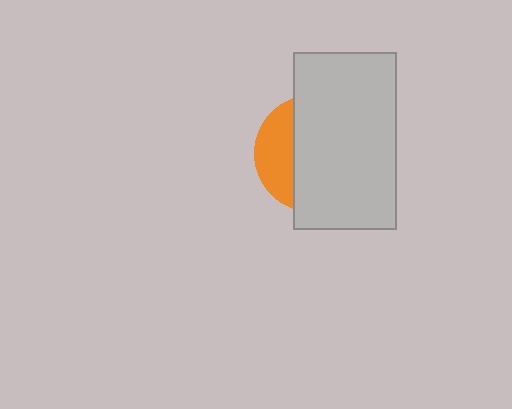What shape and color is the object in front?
The object in front is a light gray rectangle.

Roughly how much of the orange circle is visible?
A small part of it is visible (roughly 30%).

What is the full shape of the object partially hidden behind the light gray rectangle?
The partially hidden object is an orange circle.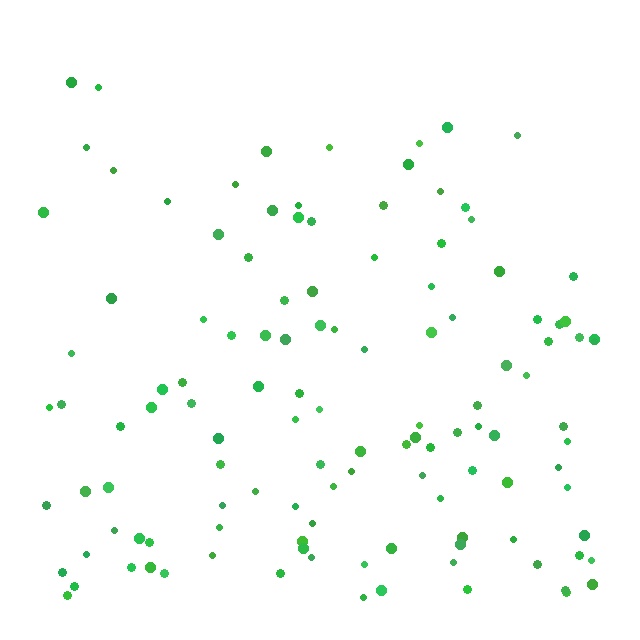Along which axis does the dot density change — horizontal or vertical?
Vertical.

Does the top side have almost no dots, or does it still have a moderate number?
Still a moderate number, just noticeably fewer than the bottom.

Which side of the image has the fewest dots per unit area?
The top.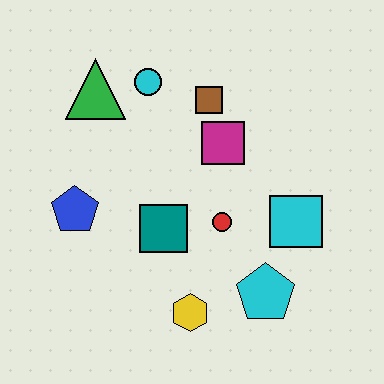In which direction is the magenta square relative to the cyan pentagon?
The magenta square is above the cyan pentagon.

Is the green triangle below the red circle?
No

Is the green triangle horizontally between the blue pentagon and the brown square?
Yes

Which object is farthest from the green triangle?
The cyan pentagon is farthest from the green triangle.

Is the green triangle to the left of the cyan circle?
Yes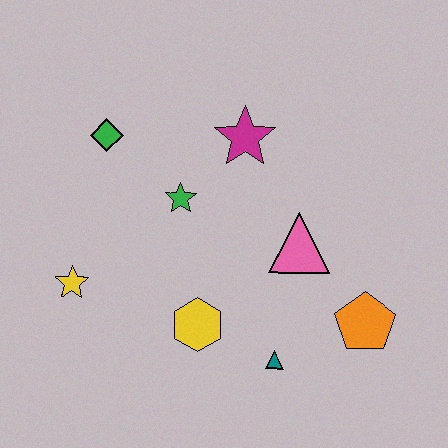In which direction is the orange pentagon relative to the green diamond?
The orange pentagon is to the right of the green diamond.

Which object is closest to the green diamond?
The green star is closest to the green diamond.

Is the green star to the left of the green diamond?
No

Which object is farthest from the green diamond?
The orange pentagon is farthest from the green diamond.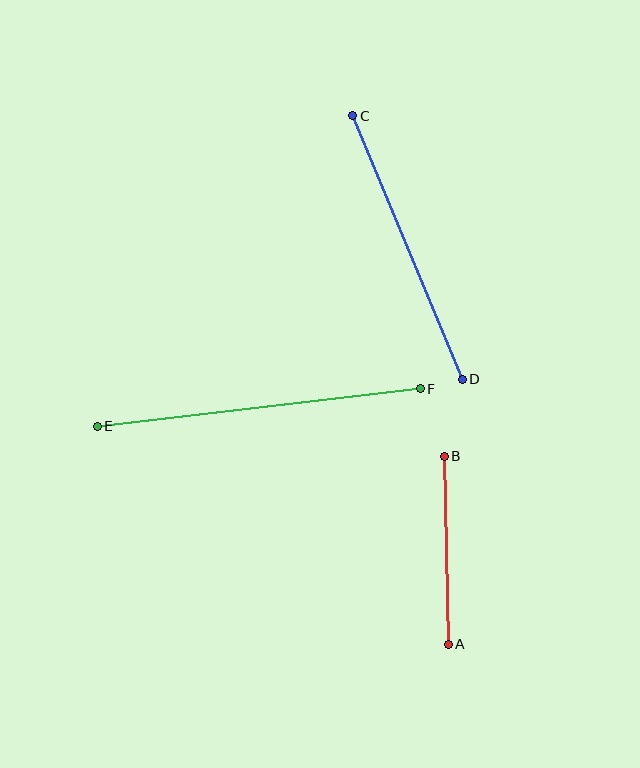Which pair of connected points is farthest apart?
Points E and F are farthest apart.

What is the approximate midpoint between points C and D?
The midpoint is at approximately (408, 247) pixels.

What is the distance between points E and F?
The distance is approximately 325 pixels.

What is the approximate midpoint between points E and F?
The midpoint is at approximately (259, 408) pixels.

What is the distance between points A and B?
The distance is approximately 188 pixels.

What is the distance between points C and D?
The distance is approximately 285 pixels.